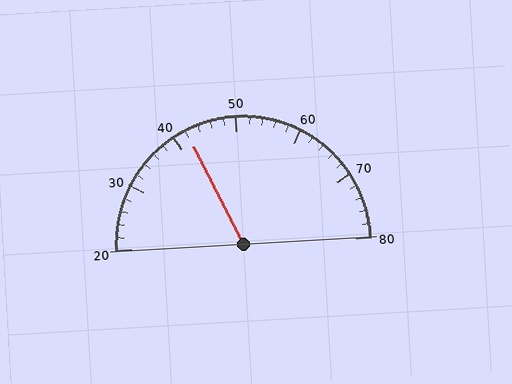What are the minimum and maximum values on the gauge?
The gauge ranges from 20 to 80.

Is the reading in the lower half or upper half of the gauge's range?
The reading is in the lower half of the range (20 to 80).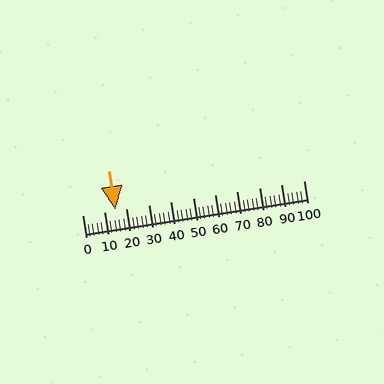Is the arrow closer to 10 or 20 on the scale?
The arrow is closer to 10.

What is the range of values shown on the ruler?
The ruler shows values from 0 to 100.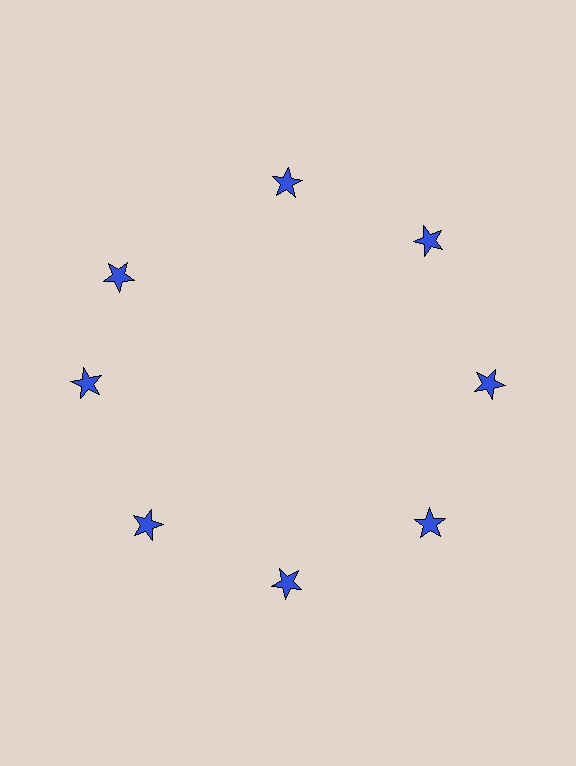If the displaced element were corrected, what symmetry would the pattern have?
It would have 8-fold rotational symmetry — the pattern would map onto itself every 45 degrees.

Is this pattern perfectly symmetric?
No. The 8 blue stars are arranged in a ring, but one element near the 10 o'clock position is rotated out of alignment along the ring, breaking the 8-fold rotational symmetry.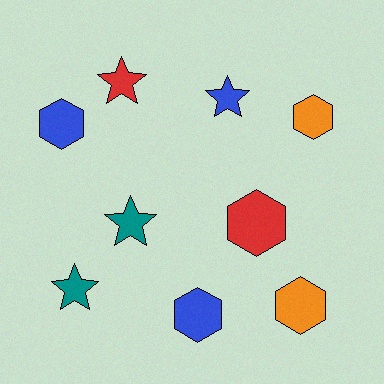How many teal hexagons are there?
There are no teal hexagons.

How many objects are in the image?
There are 9 objects.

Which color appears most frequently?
Blue, with 3 objects.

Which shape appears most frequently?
Hexagon, with 5 objects.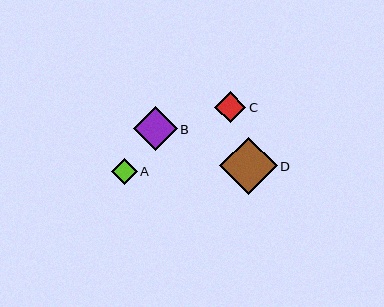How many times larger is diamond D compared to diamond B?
Diamond D is approximately 1.3 times the size of diamond B.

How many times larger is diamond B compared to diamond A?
Diamond B is approximately 1.7 times the size of diamond A.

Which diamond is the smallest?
Diamond A is the smallest with a size of approximately 26 pixels.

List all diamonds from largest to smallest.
From largest to smallest: D, B, C, A.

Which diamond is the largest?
Diamond D is the largest with a size of approximately 58 pixels.